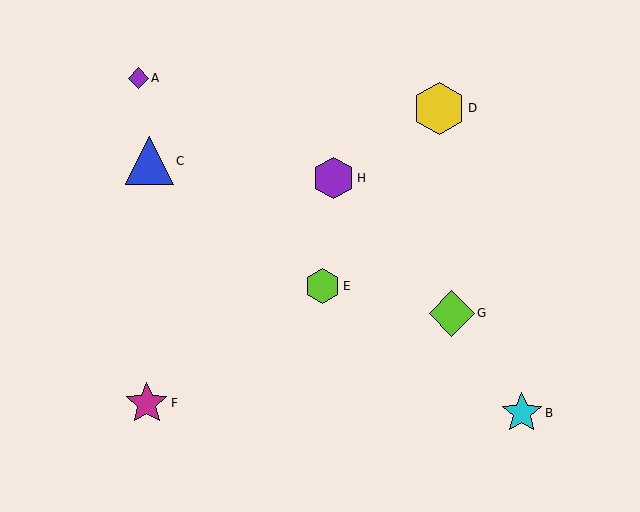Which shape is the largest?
The yellow hexagon (labeled D) is the largest.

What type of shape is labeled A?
Shape A is a purple diamond.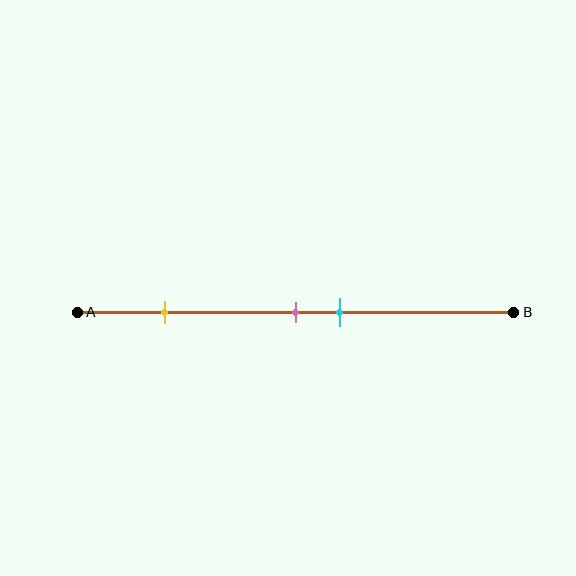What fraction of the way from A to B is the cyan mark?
The cyan mark is approximately 60% (0.6) of the way from A to B.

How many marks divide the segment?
There are 3 marks dividing the segment.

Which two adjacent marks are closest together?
The pink and cyan marks are the closest adjacent pair.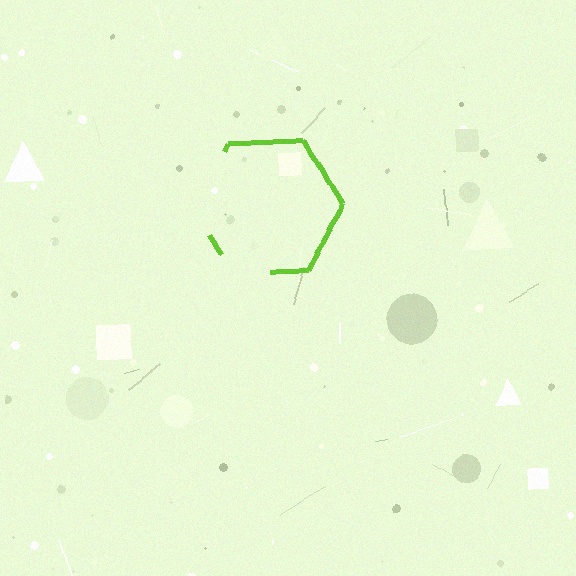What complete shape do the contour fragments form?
The contour fragments form a hexagon.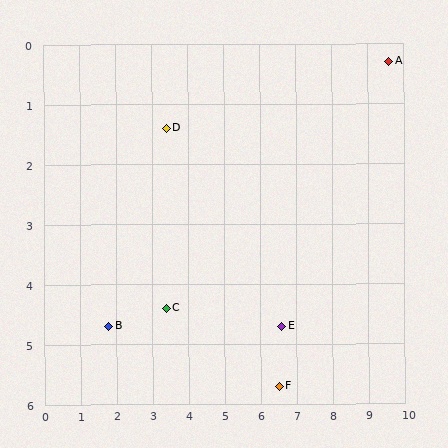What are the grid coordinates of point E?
Point E is at approximately (6.6, 4.7).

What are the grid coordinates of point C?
Point C is at approximately (3.4, 4.4).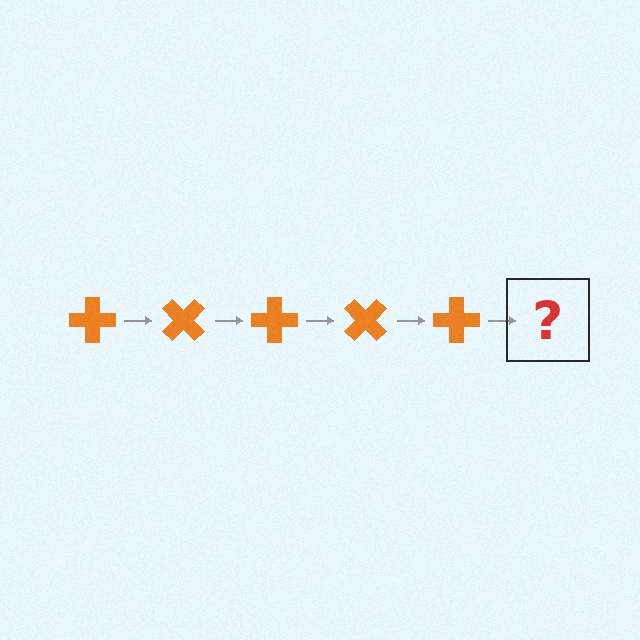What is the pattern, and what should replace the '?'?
The pattern is that the cross rotates 45 degrees each step. The '?' should be an orange cross rotated 225 degrees.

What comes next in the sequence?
The next element should be an orange cross rotated 225 degrees.